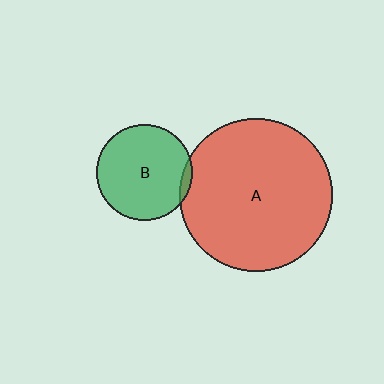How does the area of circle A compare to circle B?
Approximately 2.5 times.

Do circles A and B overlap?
Yes.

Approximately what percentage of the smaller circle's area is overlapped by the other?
Approximately 5%.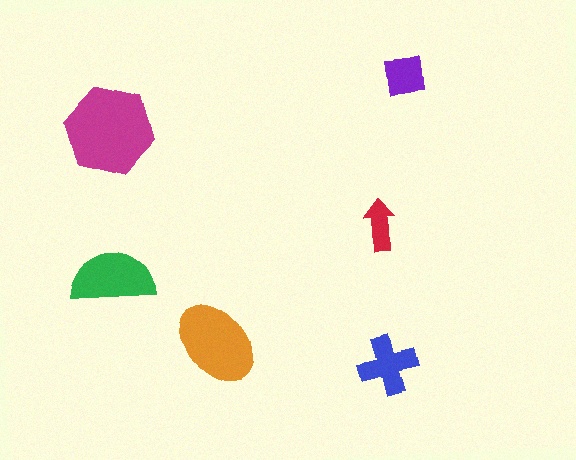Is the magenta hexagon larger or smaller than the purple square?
Larger.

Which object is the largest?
The magenta hexagon.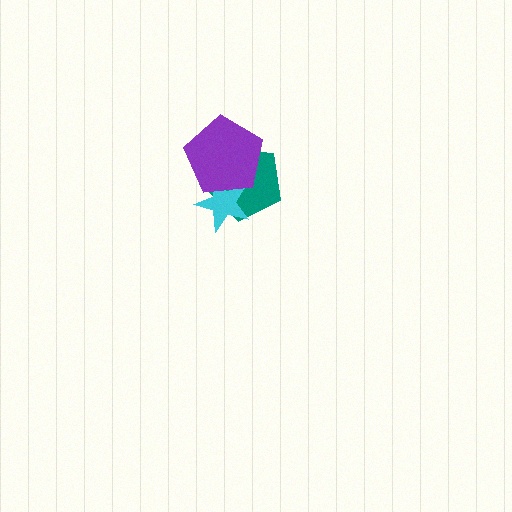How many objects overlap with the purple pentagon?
2 objects overlap with the purple pentagon.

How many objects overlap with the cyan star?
2 objects overlap with the cyan star.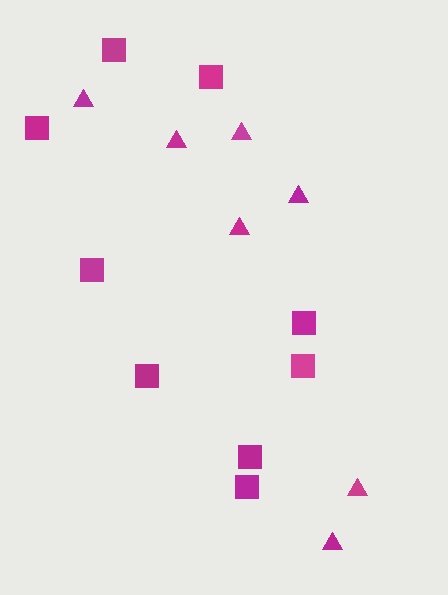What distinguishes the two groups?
There are 2 groups: one group of triangles (7) and one group of squares (9).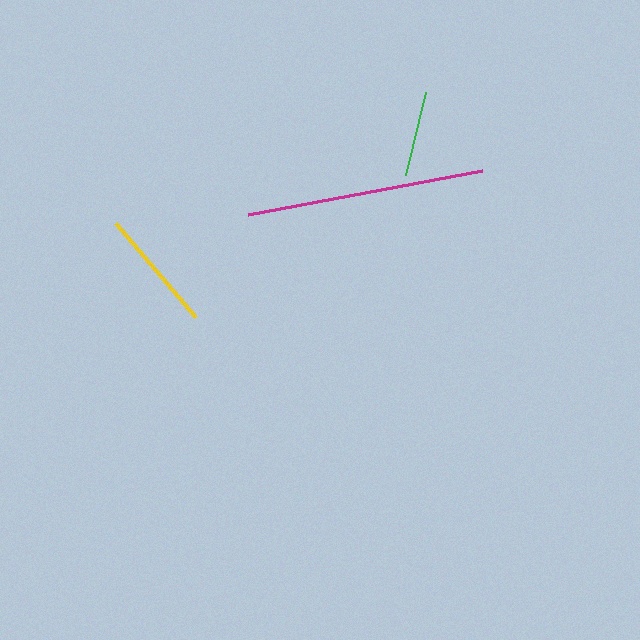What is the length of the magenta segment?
The magenta segment is approximately 238 pixels long.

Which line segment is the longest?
The magenta line is the longest at approximately 238 pixels.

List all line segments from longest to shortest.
From longest to shortest: magenta, yellow, green.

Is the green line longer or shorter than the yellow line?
The yellow line is longer than the green line.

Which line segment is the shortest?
The green line is the shortest at approximately 85 pixels.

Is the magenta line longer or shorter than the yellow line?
The magenta line is longer than the yellow line.